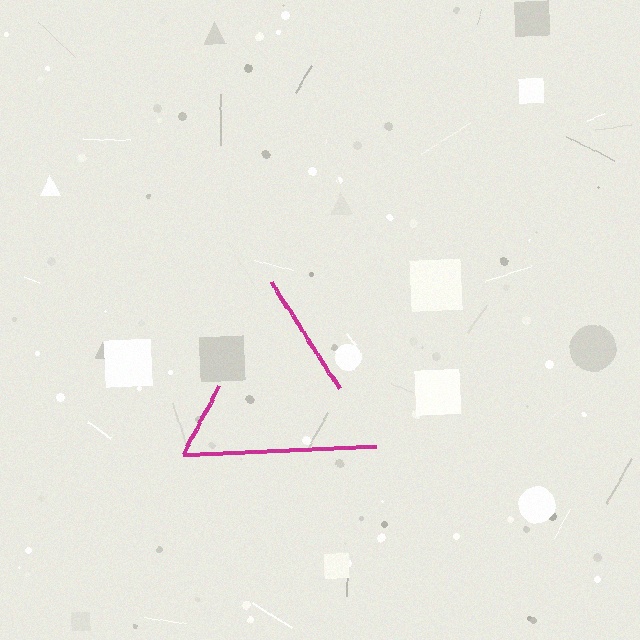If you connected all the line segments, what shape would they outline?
They would outline a triangle.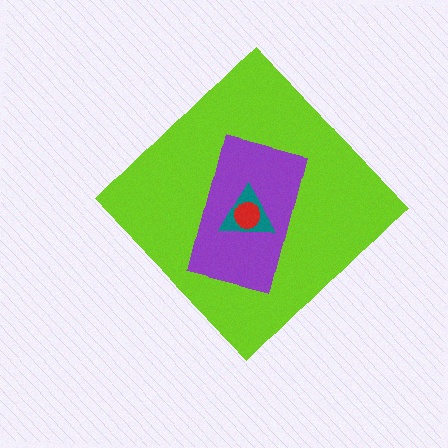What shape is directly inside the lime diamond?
The purple rectangle.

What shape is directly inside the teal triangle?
The red circle.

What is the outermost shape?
The lime diamond.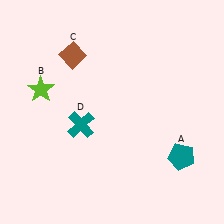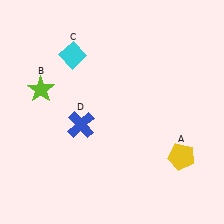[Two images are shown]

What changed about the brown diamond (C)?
In Image 1, C is brown. In Image 2, it changed to cyan.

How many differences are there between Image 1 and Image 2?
There are 3 differences between the two images.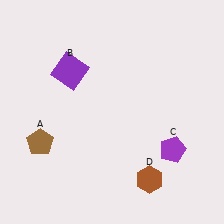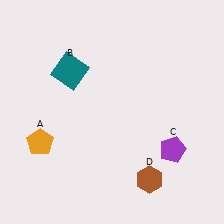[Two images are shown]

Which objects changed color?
A changed from brown to orange. B changed from purple to teal.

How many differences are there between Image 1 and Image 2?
There are 2 differences between the two images.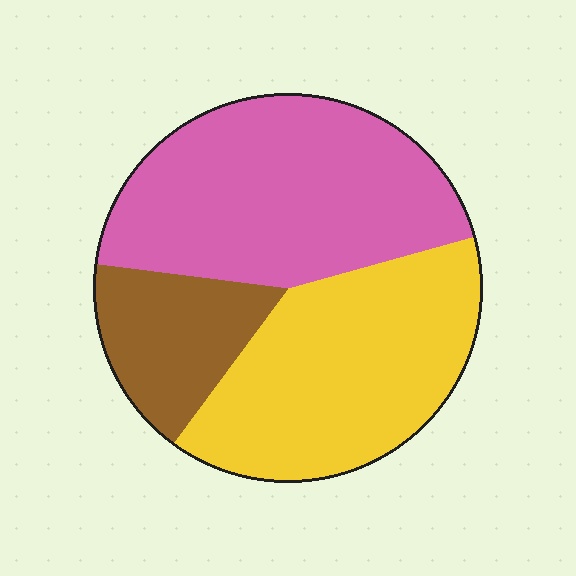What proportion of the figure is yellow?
Yellow takes up between a quarter and a half of the figure.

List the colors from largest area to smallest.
From largest to smallest: pink, yellow, brown.